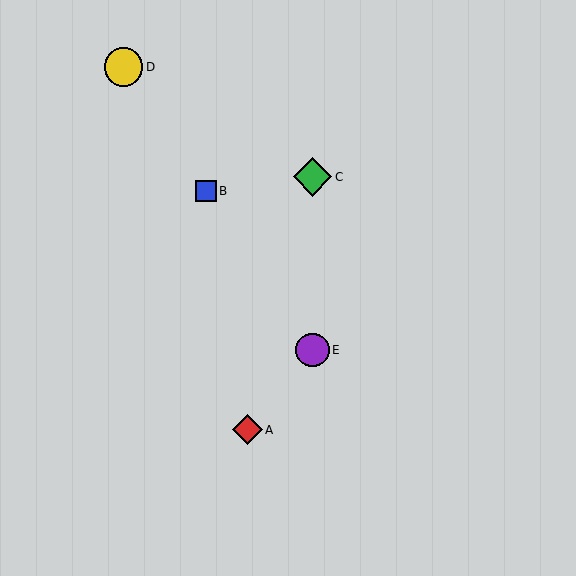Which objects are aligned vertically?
Objects C, E are aligned vertically.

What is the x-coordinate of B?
Object B is at x≈206.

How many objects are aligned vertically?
2 objects (C, E) are aligned vertically.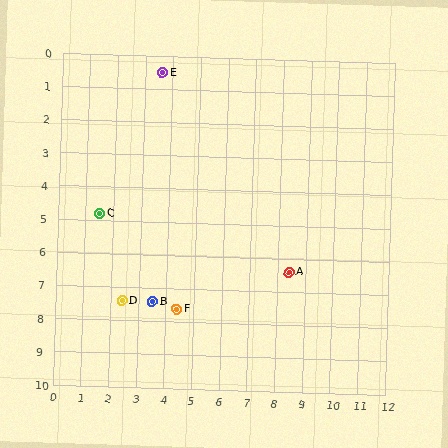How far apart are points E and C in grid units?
Points E and C are about 4.8 grid units apart.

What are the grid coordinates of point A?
Point A is at approximately (8.4, 6.4).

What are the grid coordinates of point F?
Point F is at approximately (4.4, 7.6).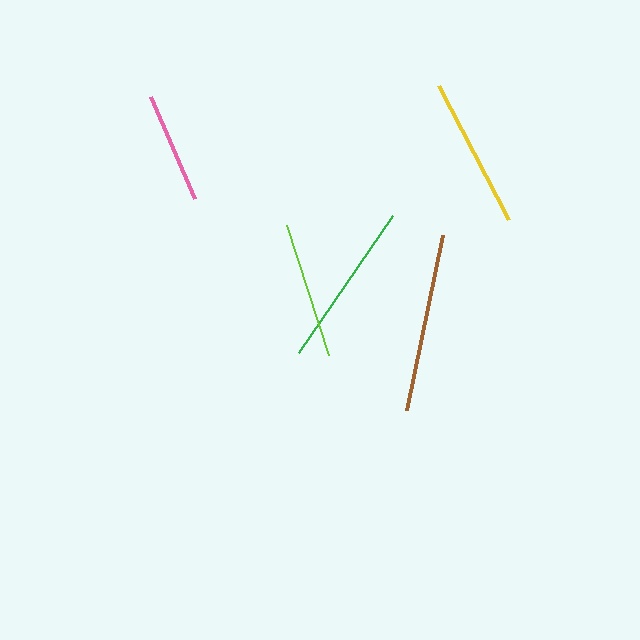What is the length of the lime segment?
The lime segment is approximately 136 pixels long.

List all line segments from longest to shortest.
From longest to shortest: brown, green, yellow, lime, pink.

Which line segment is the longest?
The brown line is the longest at approximately 179 pixels.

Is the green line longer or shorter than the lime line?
The green line is longer than the lime line.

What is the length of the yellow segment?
The yellow segment is approximately 151 pixels long.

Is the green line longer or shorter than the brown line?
The brown line is longer than the green line.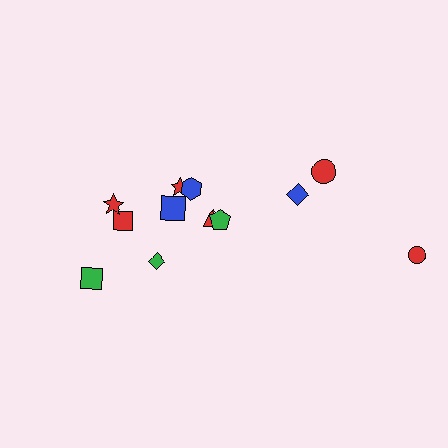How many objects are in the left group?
There are 8 objects.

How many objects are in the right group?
There are 4 objects.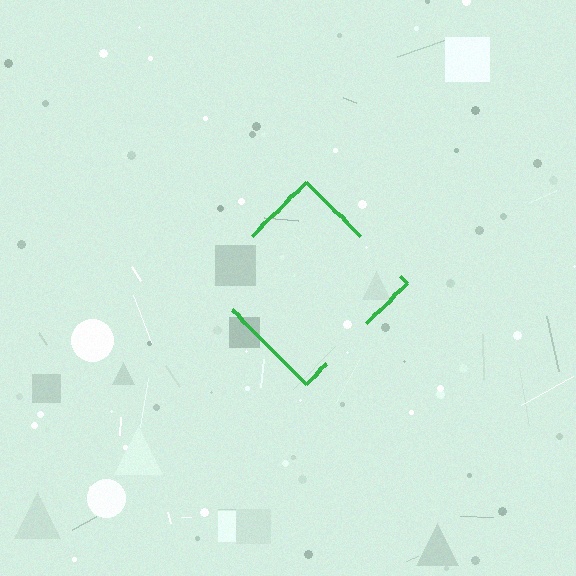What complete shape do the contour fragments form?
The contour fragments form a diamond.